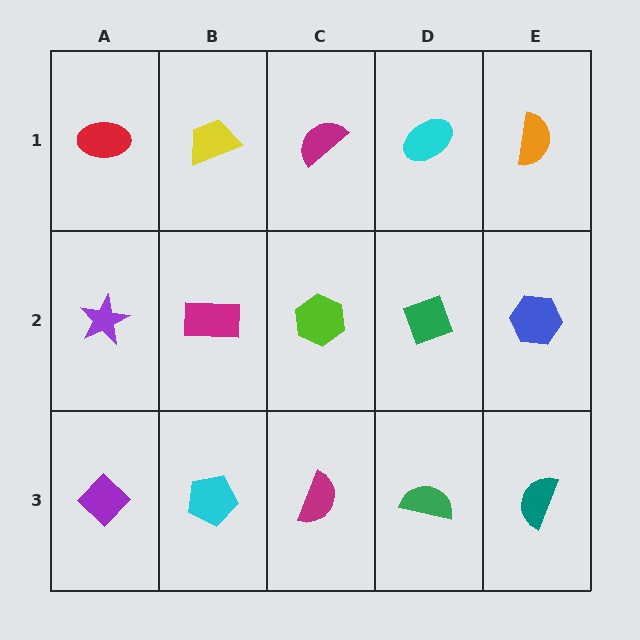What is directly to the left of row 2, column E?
A green diamond.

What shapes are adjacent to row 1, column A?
A purple star (row 2, column A), a yellow trapezoid (row 1, column B).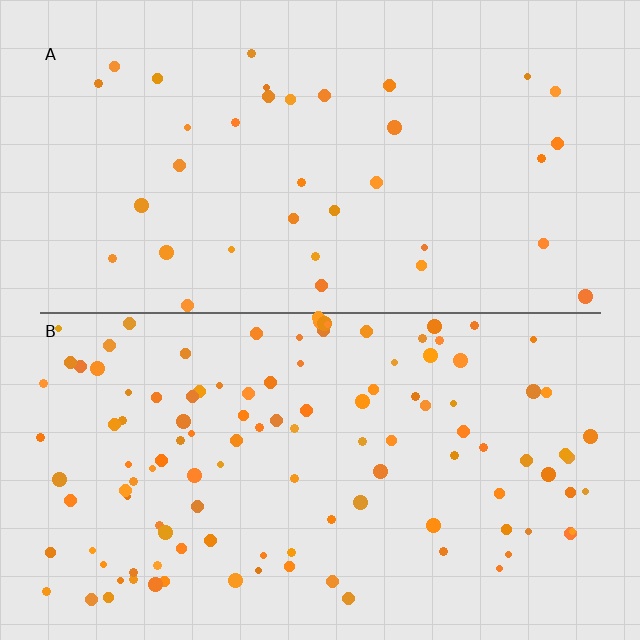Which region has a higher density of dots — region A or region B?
B (the bottom).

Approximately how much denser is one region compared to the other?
Approximately 3.3× — region B over region A.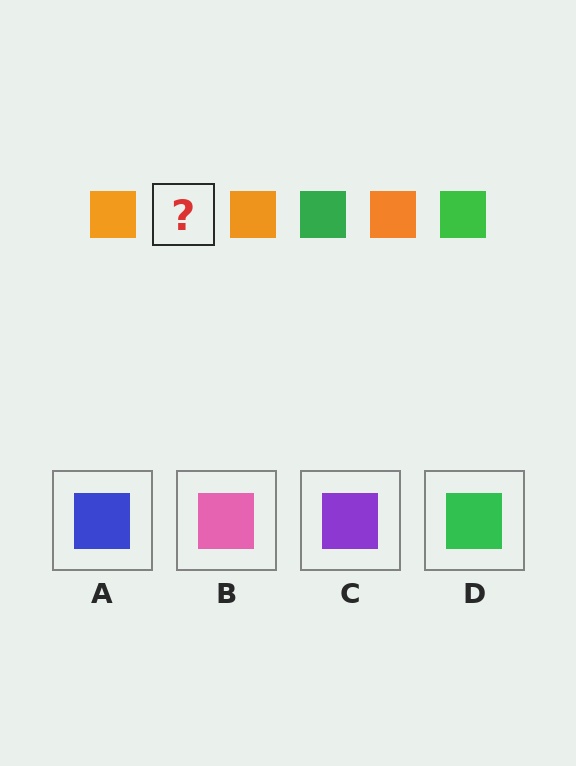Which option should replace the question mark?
Option D.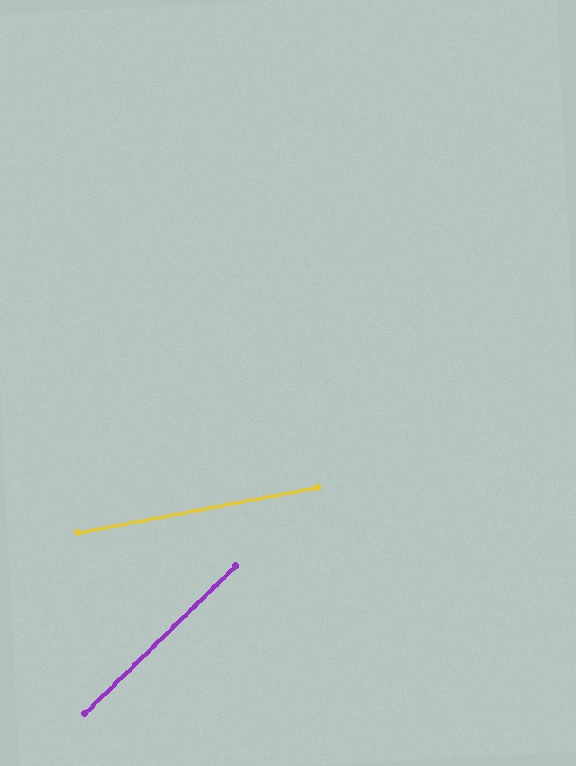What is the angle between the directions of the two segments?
Approximately 33 degrees.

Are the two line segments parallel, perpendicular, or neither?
Neither parallel nor perpendicular — they differ by about 33°.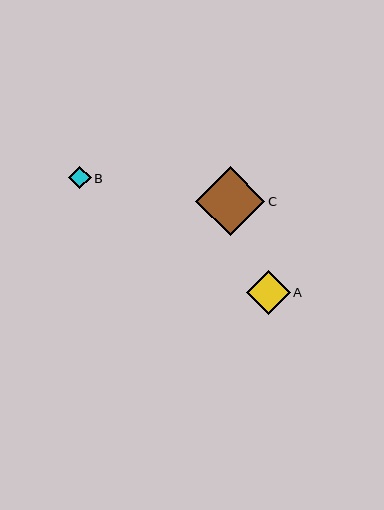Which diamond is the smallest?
Diamond B is the smallest with a size of approximately 23 pixels.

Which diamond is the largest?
Diamond C is the largest with a size of approximately 69 pixels.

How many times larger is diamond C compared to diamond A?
Diamond C is approximately 1.6 times the size of diamond A.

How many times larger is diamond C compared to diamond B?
Diamond C is approximately 3.1 times the size of diamond B.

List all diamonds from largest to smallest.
From largest to smallest: C, A, B.